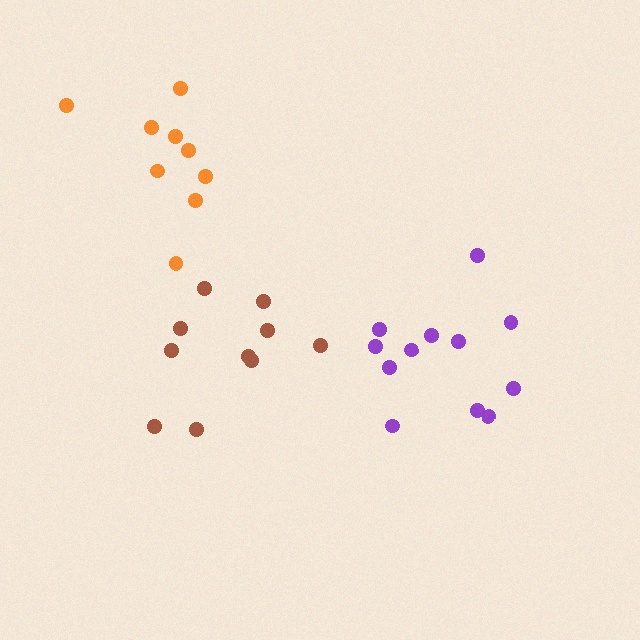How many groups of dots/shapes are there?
There are 3 groups.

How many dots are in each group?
Group 1: 9 dots, Group 2: 12 dots, Group 3: 10 dots (31 total).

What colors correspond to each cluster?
The clusters are colored: orange, purple, brown.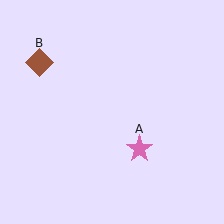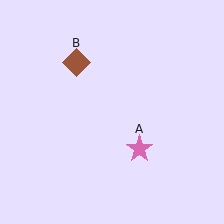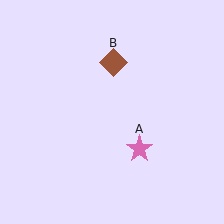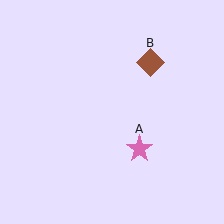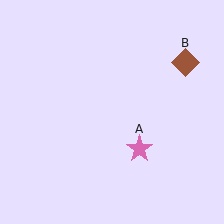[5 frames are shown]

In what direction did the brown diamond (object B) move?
The brown diamond (object B) moved right.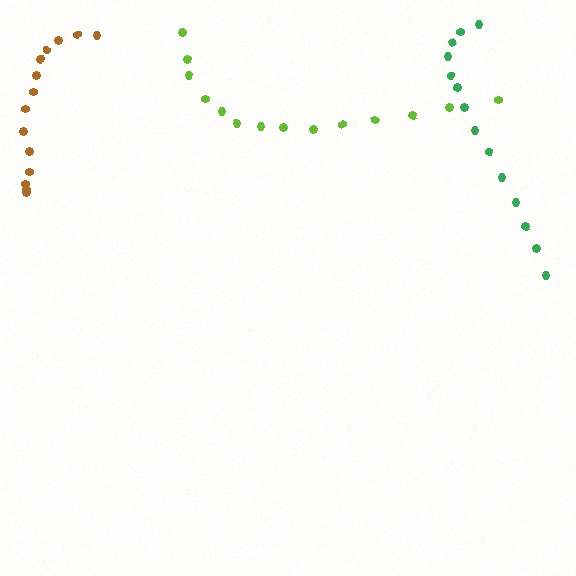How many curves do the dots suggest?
There are 3 distinct paths.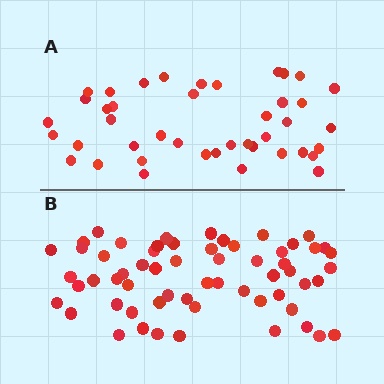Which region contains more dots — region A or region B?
Region B (the bottom region) has more dots.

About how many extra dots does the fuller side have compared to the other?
Region B has approximately 20 more dots than region A.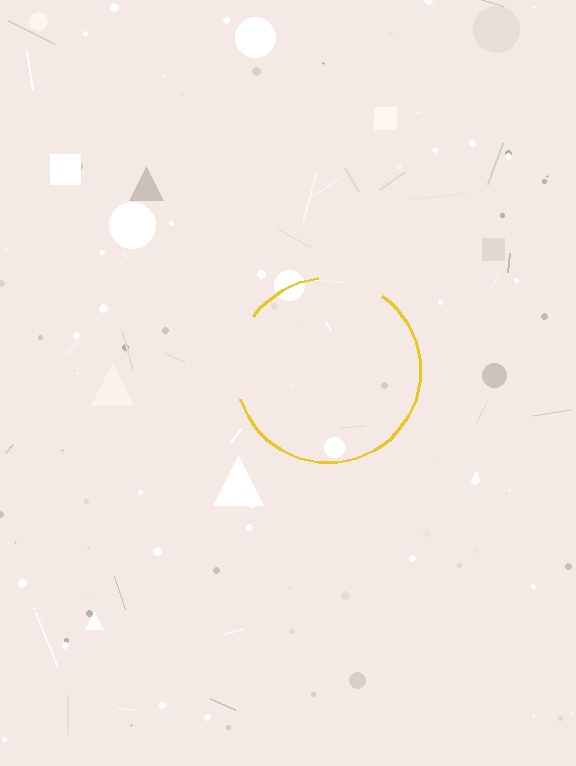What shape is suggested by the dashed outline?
The dashed outline suggests a circle.